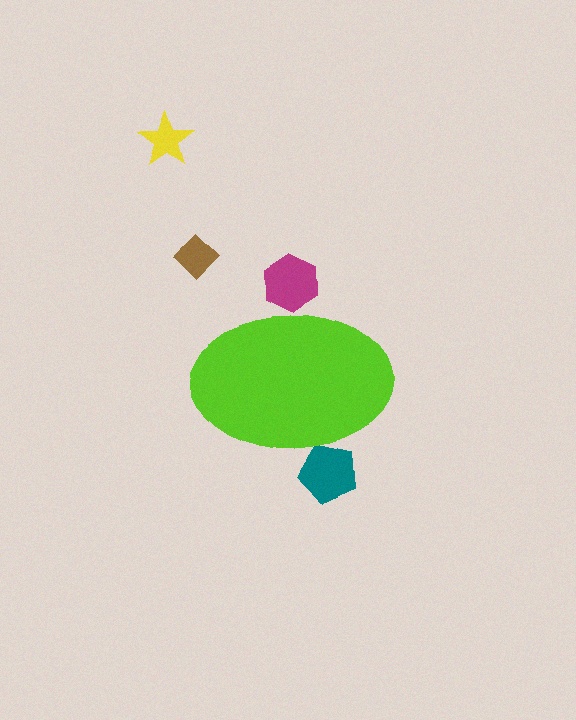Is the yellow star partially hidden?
No, the yellow star is fully visible.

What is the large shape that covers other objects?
A lime ellipse.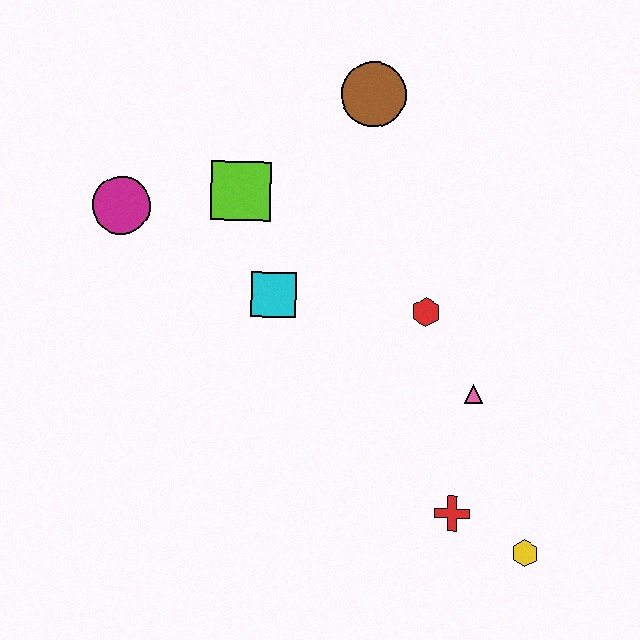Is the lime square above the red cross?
Yes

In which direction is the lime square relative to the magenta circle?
The lime square is to the right of the magenta circle.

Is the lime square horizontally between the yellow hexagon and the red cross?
No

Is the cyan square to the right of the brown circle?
No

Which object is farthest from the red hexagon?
The magenta circle is farthest from the red hexagon.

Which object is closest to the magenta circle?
The lime square is closest to the magenta circle.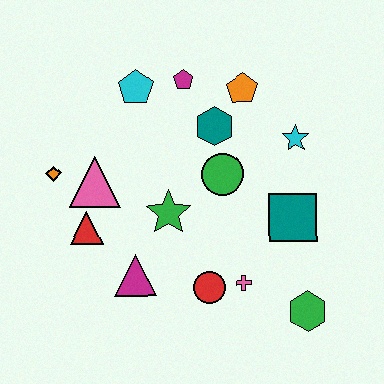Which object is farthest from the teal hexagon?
The green hexagon is farthest from the teal hexagon.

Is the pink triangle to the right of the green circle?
No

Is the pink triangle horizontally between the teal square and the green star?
No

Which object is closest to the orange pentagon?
The teal hexagon is closest to the orange pentagon.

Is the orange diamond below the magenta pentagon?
Yes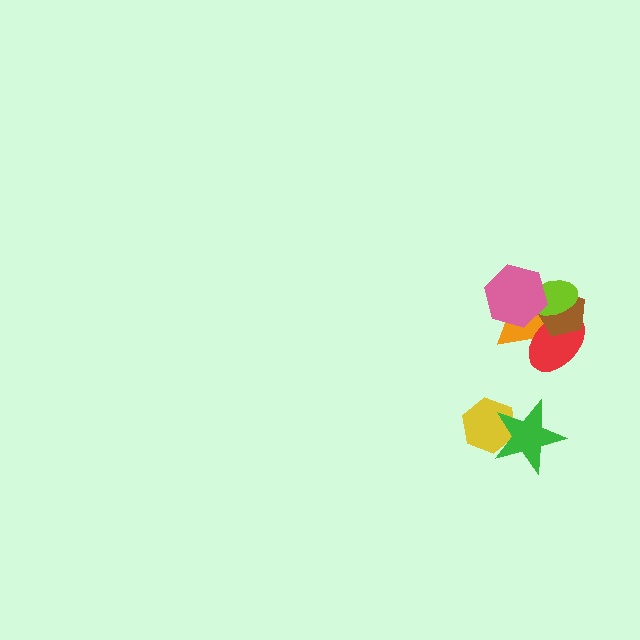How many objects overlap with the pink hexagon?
3 objects overlap with the pink hexagon.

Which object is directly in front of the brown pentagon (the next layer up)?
The lime ellipse is directly in front of the brown pentagon.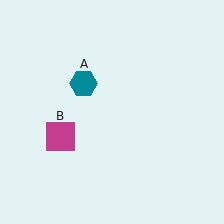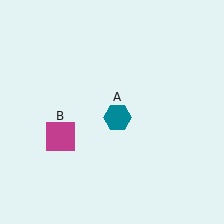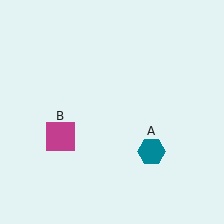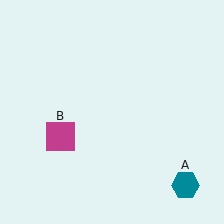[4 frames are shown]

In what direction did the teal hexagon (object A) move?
The teal hexagon (object A) moved down and to the right.